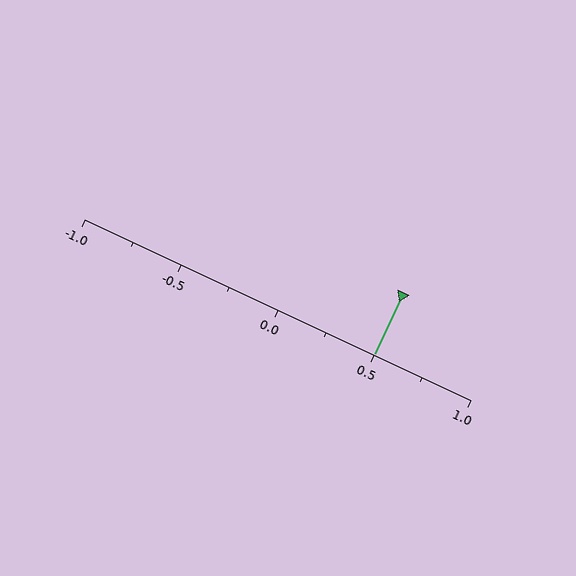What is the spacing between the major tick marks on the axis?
The major ticks are spaced 0.5 apart.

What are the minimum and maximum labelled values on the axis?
The axis runs from -1.0 to 1.0.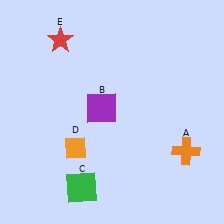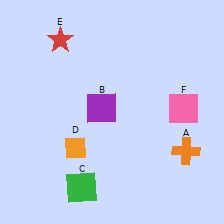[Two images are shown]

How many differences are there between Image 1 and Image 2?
There is 1 difference between the two images.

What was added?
A pink square (F) was added in Image 2.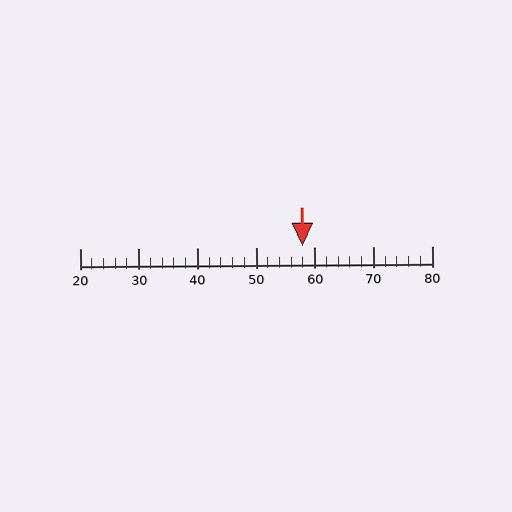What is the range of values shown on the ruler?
The ruler shows values from 20 to 80.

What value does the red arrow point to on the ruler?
The red arrow points to approximately 58.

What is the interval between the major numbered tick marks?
The major tick marks are spaced 10 units apart.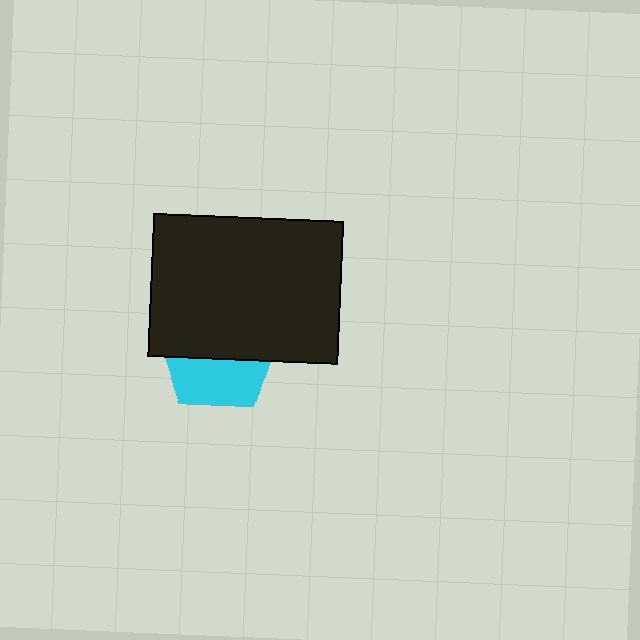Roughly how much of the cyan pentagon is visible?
A small part of it is visible (roughly 43%).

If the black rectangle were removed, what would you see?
You would see the complete cyan pentagon.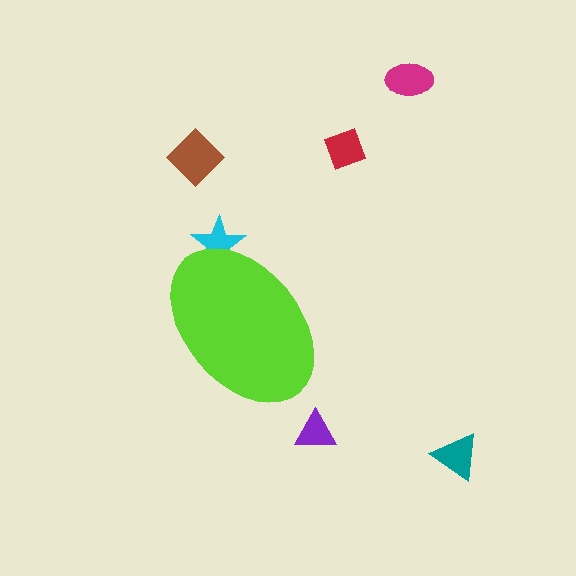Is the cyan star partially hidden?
Yes, the cyan star is partially hidden behind the lime ellipse.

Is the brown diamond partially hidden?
No, the brown diamond is fully visible.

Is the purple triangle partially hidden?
No, the purple triangle is fully visible.